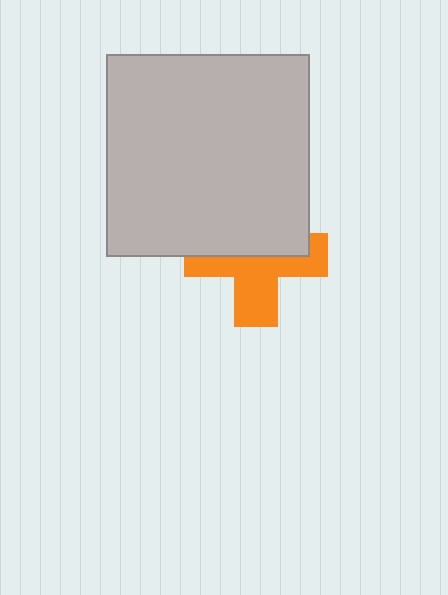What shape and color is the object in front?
The object in front is a light gray square.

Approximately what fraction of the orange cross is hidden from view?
Roughly 49% of the orange cross is hidden behind the light gray square.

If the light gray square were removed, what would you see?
You would see the complete orange cross.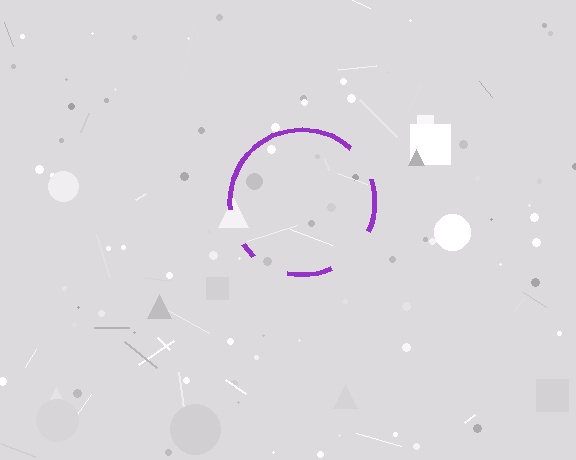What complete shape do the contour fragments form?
The contour fragments form a circle.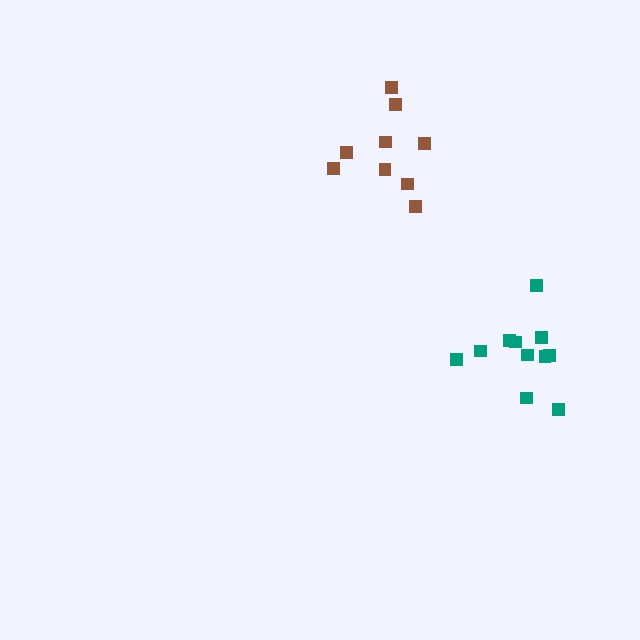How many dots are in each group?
Group 1: 11 dots, Group 2: 9 dots (20 total).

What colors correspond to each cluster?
The clusters are colored: teal, brown.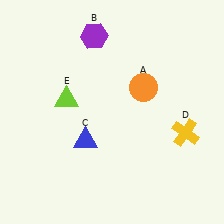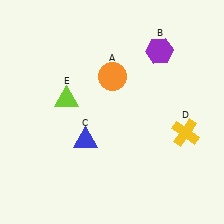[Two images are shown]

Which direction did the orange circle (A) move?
The orange circle (A) moved left.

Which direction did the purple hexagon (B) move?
The purple hexagon (B) moved right.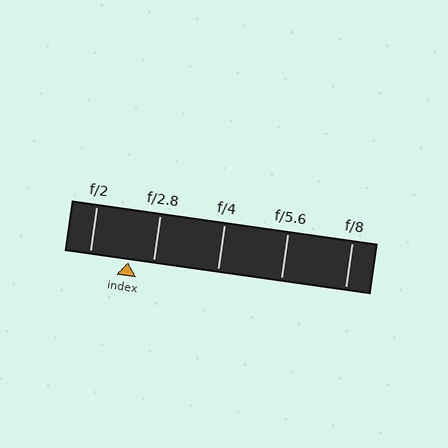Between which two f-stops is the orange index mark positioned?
The index mark is between f/2 and f/2.8.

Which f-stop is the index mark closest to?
The index mark is closest to f/2.8.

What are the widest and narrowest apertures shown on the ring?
The widest aperture shown is f/2 and the narrowest is f/8.